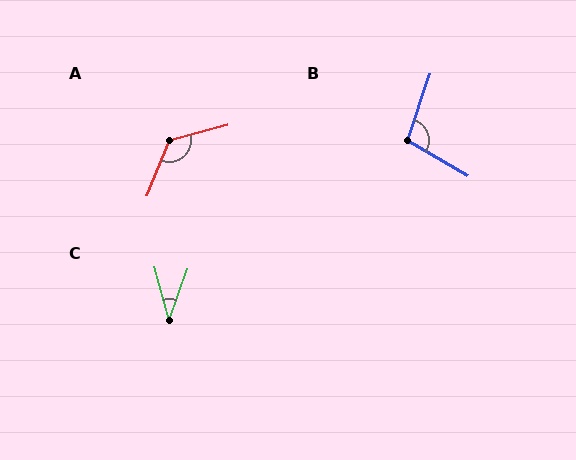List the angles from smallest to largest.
C (35°), B (101°), A (127°).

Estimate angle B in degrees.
Approximately 101 degrees.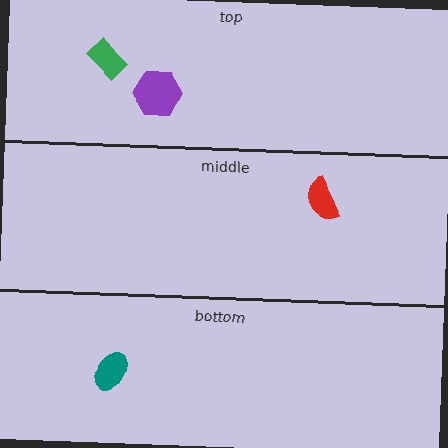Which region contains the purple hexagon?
The top region.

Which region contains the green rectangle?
The top region.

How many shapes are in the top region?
2.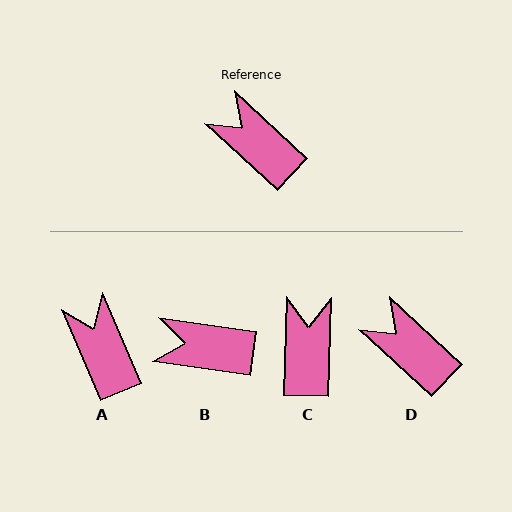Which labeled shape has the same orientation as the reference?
D.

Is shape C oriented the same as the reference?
No, it is off by about 49 degrees.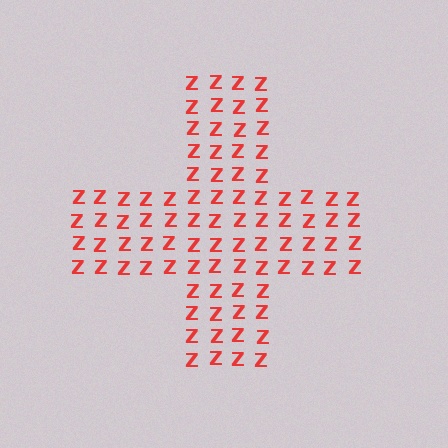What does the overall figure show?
The overall figure shows a cross.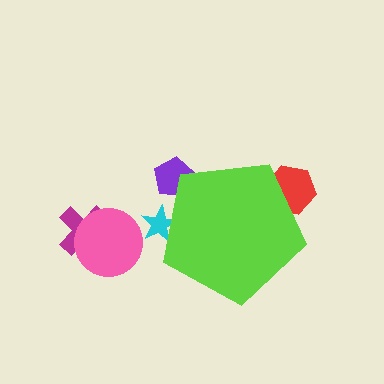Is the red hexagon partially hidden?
Yes, the red hexagon is partially hidden behind the lime pentagon.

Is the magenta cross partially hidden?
No, the magenta cross is fully visible.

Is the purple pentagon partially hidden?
Yes, the purple pentagon is partially hidden behind the lime pentagon.